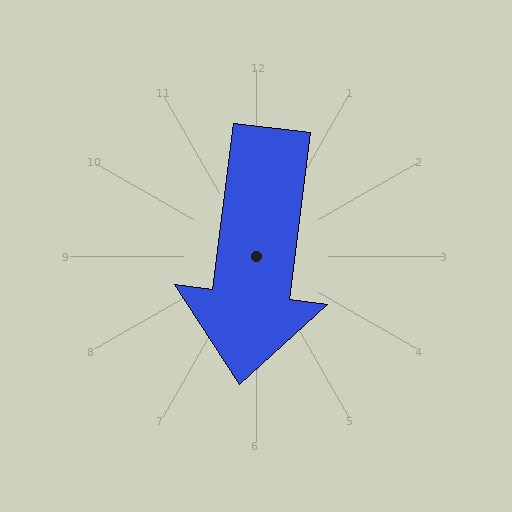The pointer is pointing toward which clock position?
Roughly 6 o'clock.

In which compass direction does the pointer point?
South.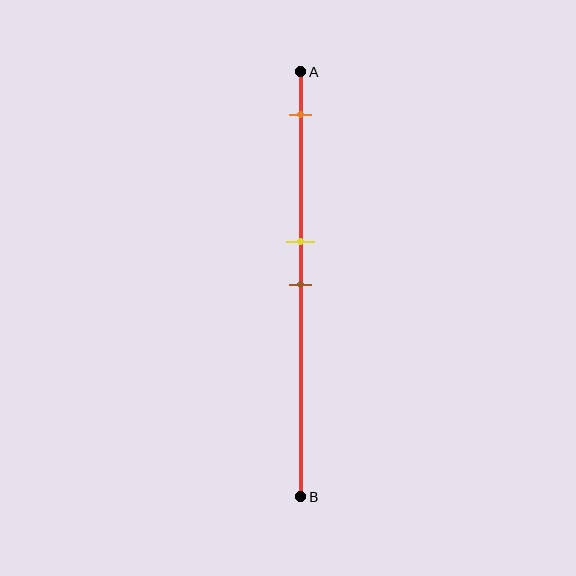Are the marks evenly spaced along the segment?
No, the marks are not evenly spaced.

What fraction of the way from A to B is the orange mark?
The orange mark is approximately 10% (0.1) of the way from A to B.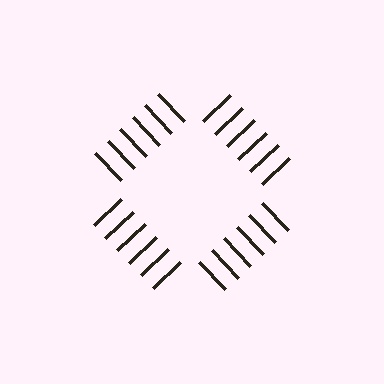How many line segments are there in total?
24 — 6 along each of the 4 edges.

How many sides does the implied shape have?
4 sides — the line-ends trace a square.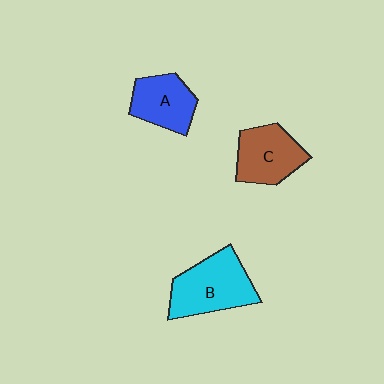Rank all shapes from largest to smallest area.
From largest to smallest: B (cyan), C (brown), A (blue).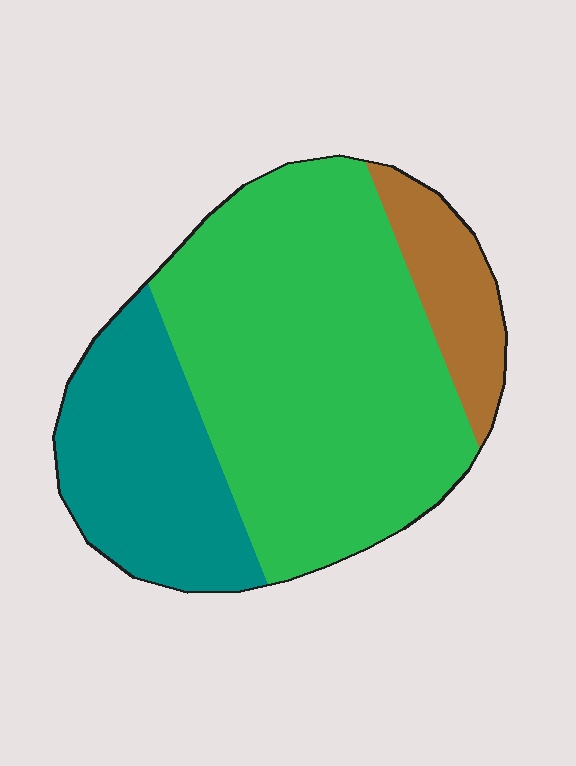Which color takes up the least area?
Brown, at roughly 10%.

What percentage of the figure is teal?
Teal takes up about one quarter (1/4) of the figure.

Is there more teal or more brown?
Teal.